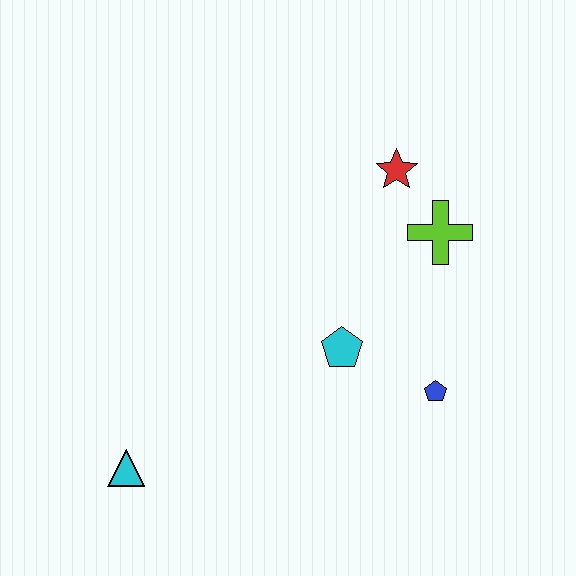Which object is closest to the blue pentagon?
The cyan pentagon is closest to the blue pentagon.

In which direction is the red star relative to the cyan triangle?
The red star is above the cyan triangle.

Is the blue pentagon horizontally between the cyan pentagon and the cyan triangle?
No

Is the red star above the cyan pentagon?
Yes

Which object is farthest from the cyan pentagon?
The cyan triangle is farthest from the cyan pentagon.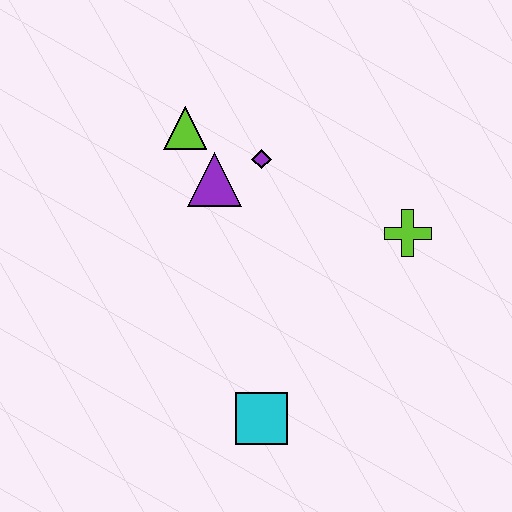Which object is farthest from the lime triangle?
The cyan square is farthest from the lime triangle.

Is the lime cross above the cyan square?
Yes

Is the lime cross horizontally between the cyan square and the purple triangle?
No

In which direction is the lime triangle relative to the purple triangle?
The lime triangle is above the purple triangle.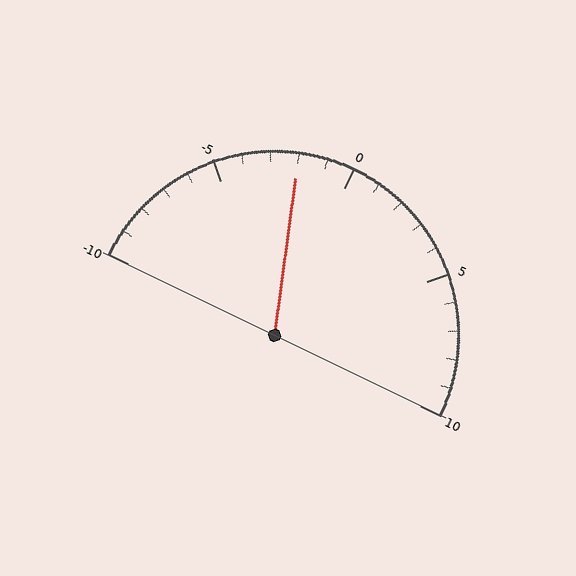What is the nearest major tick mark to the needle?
The nearest major tick mark is 0.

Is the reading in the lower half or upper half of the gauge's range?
The reading is in the lower half of the range (-10 to 10).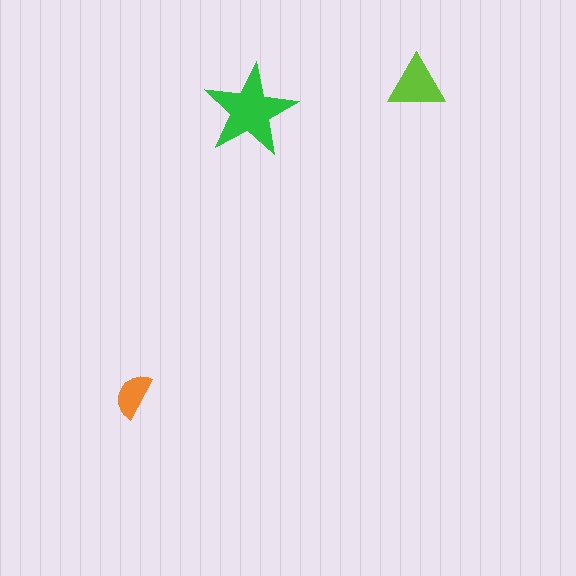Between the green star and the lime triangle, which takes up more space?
The green star.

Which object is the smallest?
The orange semicircle.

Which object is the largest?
The green star.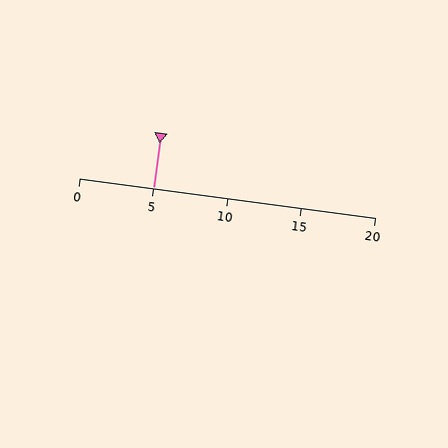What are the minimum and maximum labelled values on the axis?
The axis runs from 0 to 20.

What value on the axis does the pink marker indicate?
The marker indicates approximately 5.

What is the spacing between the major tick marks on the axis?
The major ticks are spaced 5 apart.